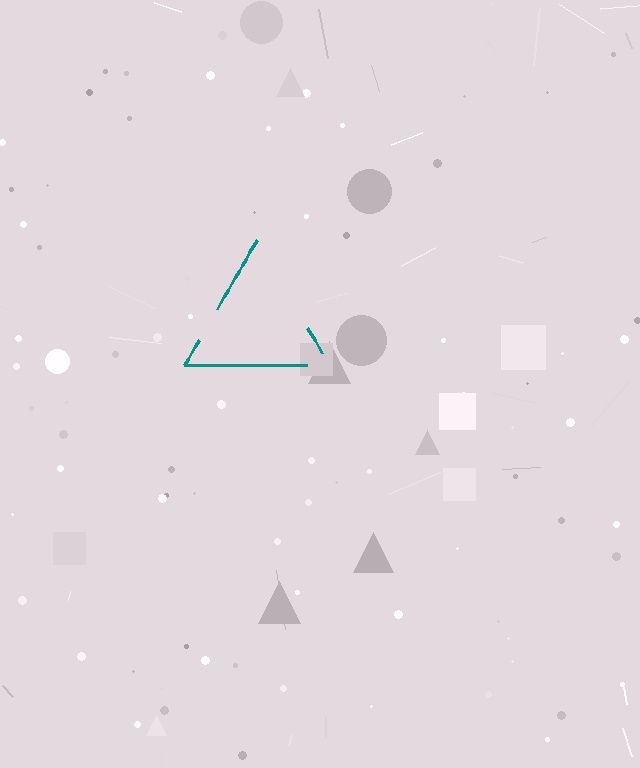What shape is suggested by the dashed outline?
The dashed outline suggests a triangle.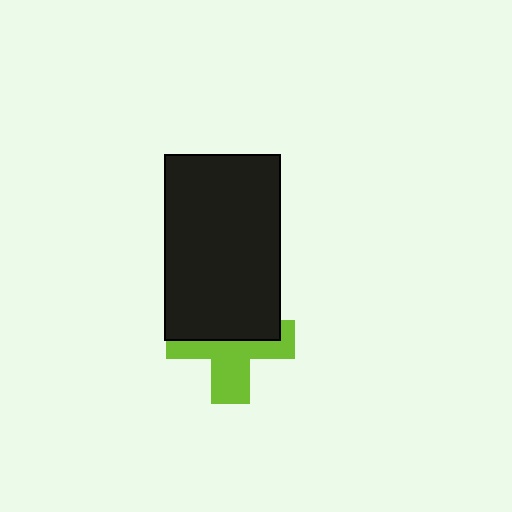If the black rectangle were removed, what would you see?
You would see the complete lime cross.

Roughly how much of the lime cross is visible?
About half of it is visible (roughly 51%).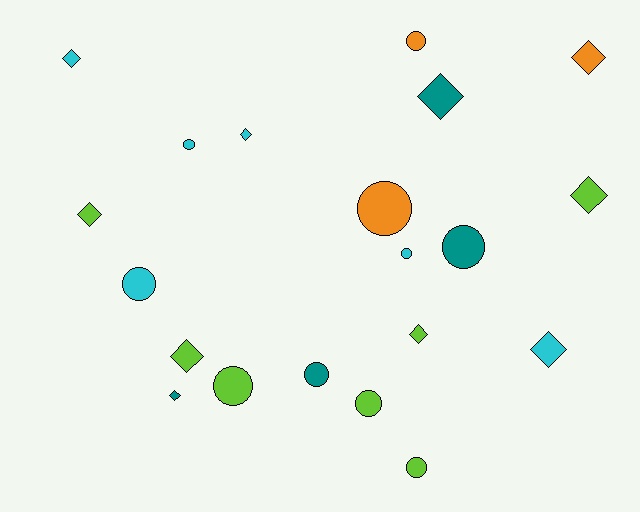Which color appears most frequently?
Lime, with 7 objects.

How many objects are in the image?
There are 20 objects.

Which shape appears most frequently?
Diamond, with 10 objects.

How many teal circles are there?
There are 2 teal circles.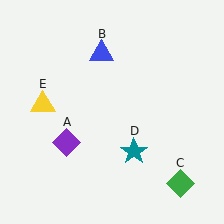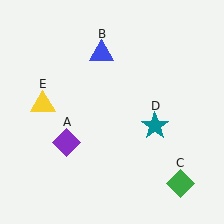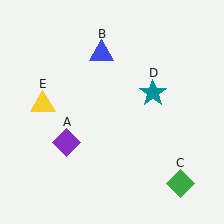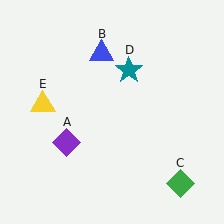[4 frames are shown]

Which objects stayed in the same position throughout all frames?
Purple diamond (object A) and blue triangle (object B) and green diamond (object C) and yellow triangle (object E) remained stationary.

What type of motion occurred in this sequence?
The teal star (object D) rotated counterclockwise around the center of the scene.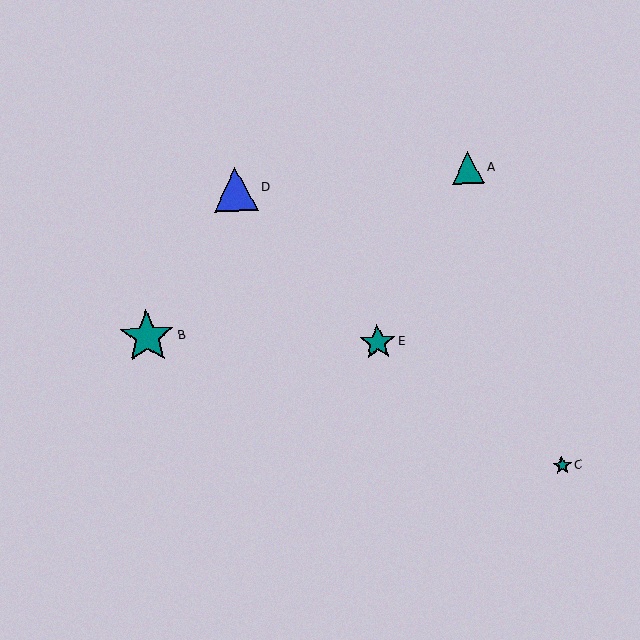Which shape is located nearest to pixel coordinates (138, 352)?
The teal star (labeled B) at (147, 337) is nearest to that location.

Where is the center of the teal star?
The center of the teal star is at (378, 342).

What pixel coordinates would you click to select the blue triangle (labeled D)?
Click at (236, 189) to select the blue triangle D.